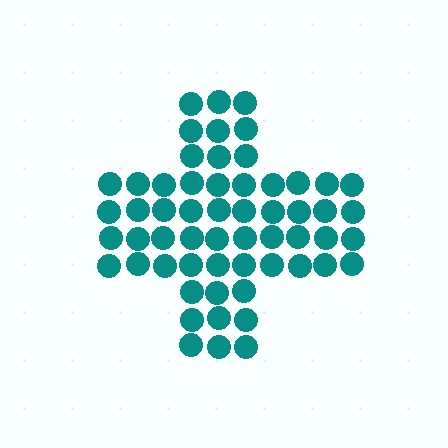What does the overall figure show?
The overall figure shows a cross.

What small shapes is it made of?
It is made of small circles.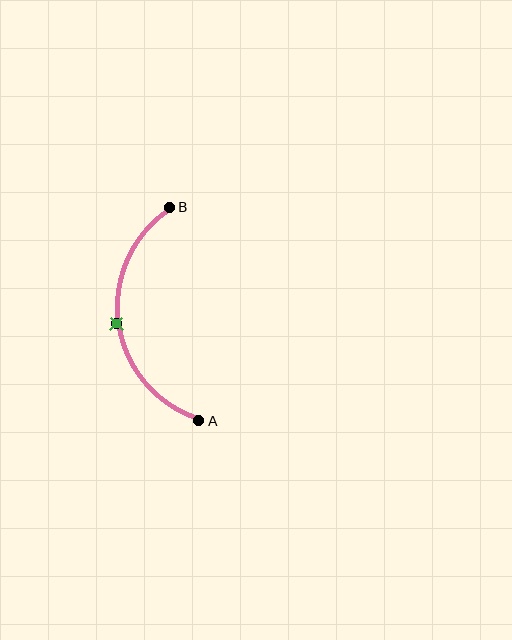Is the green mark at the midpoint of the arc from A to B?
Yes. The green mark lies on the arc at equal arc-length from both A and B — it is the arc midpoint.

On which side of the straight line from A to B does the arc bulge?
The arc bulges to the left of the straight line connecting A and B.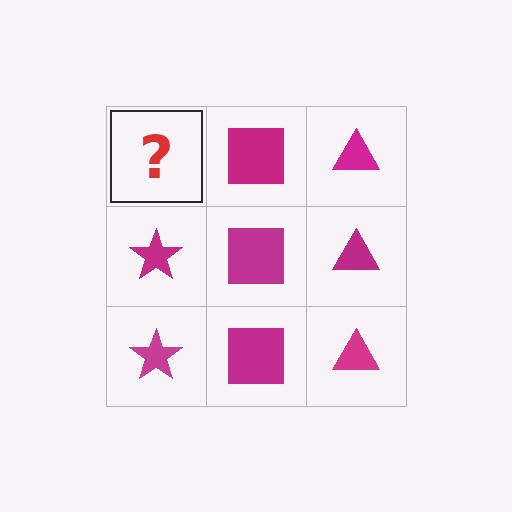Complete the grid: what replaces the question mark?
The question mark should be replaced with a magenta star.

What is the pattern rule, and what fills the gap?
The rule is that each column has a consistent shape. The gap should be filled with a magenta star.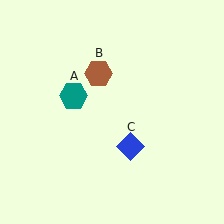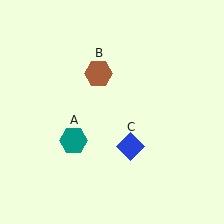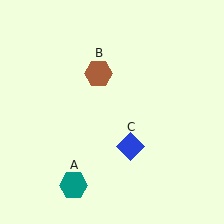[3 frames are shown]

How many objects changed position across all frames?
1 object changed position: teal hexagon (object A).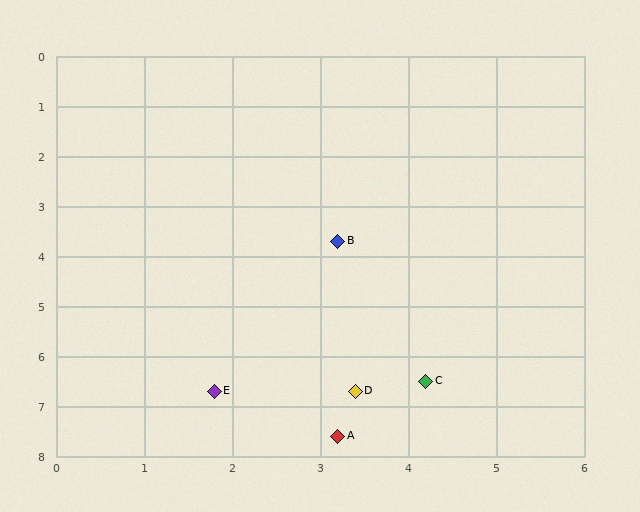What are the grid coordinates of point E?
Point E is at approximately (1.8, 6.7).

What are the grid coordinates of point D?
Point D is at approximately (3.4, 6.7).